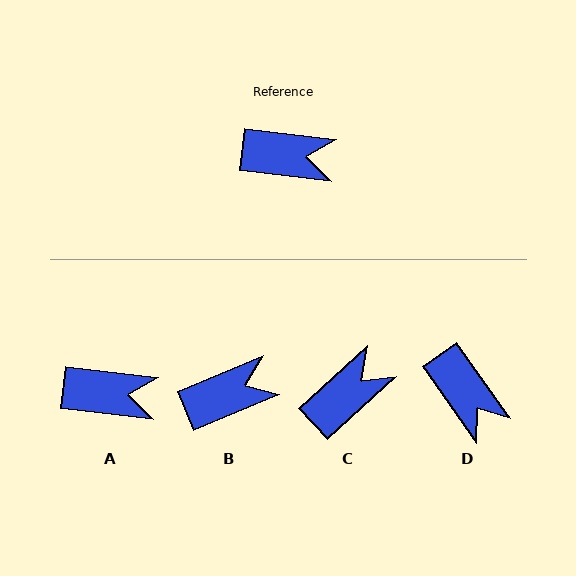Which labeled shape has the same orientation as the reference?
A.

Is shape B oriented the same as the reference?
No, it is off by about 30 degrees.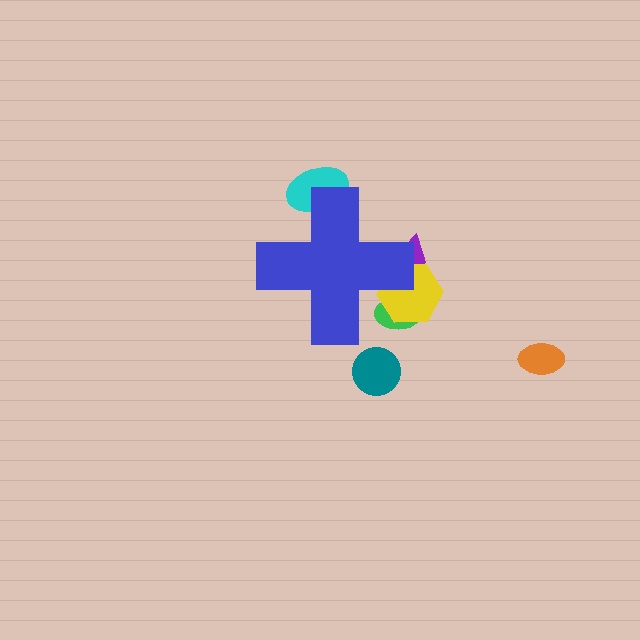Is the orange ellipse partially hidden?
No, the orange ellipse is fully visible.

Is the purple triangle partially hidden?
Yes, the purple triangle is partially hidden behind the blue cross.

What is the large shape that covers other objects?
A blue cross.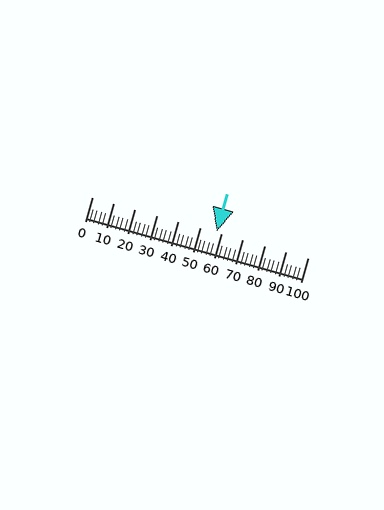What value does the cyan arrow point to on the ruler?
The cyan arrow points to approximately 58.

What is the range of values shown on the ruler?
The ruler shows values from 0 to 100.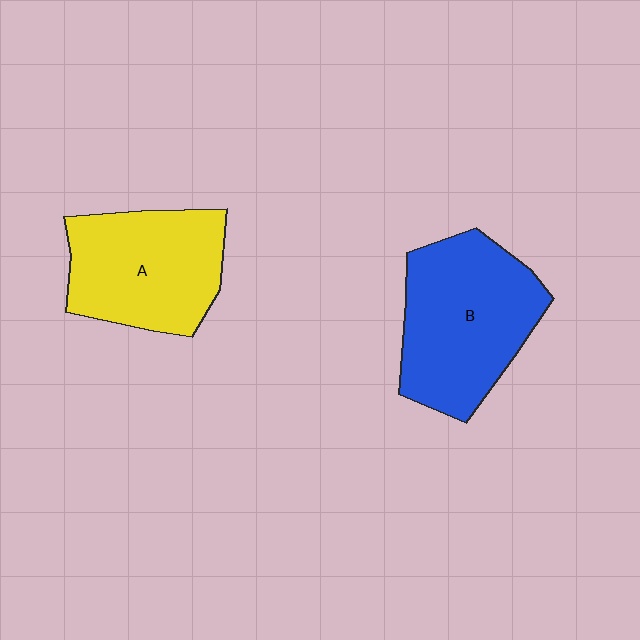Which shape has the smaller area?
Shape A (yellow).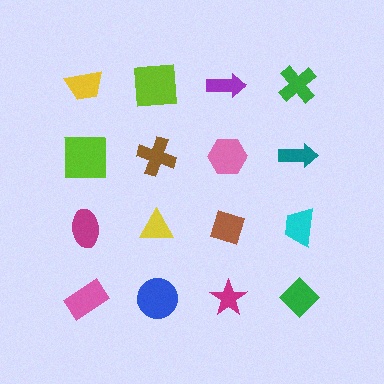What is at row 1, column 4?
A green cross.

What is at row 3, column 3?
A brown diamond.